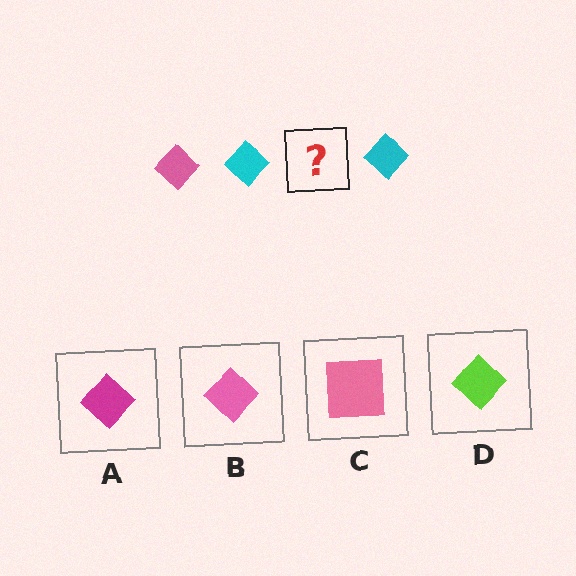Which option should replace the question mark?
Option B.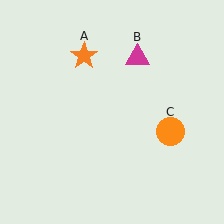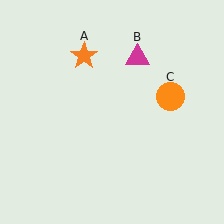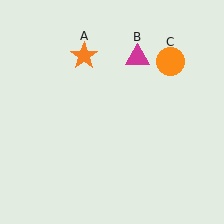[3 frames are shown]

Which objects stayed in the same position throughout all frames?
Orange star (object A) and magenta triangle (object B) remained stationary.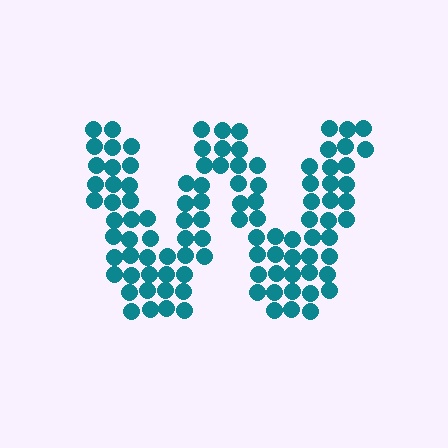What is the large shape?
The large shape is the letter W.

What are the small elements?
The small elements are circles.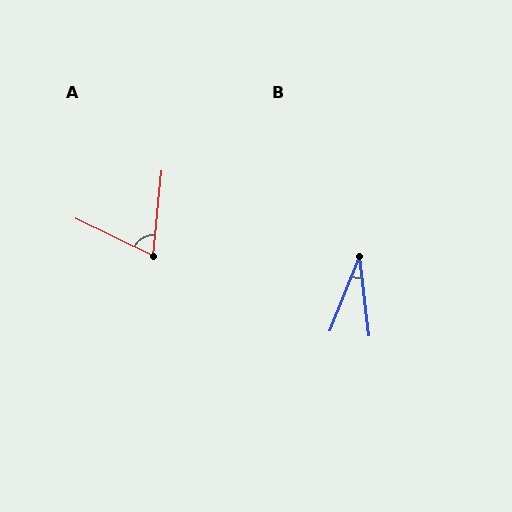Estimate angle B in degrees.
Approximately 28 degrees.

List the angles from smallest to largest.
B (28°), A (70°).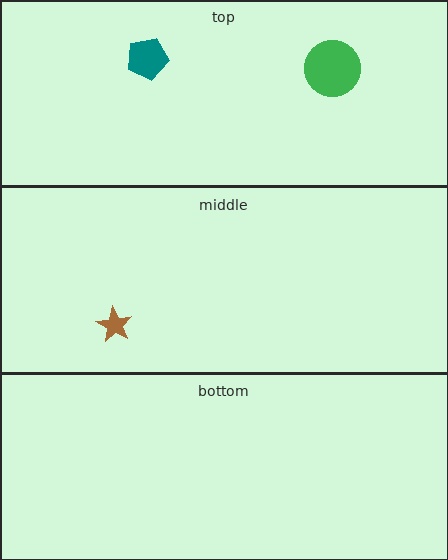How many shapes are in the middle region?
1.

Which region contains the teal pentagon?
The top region.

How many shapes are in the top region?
2.